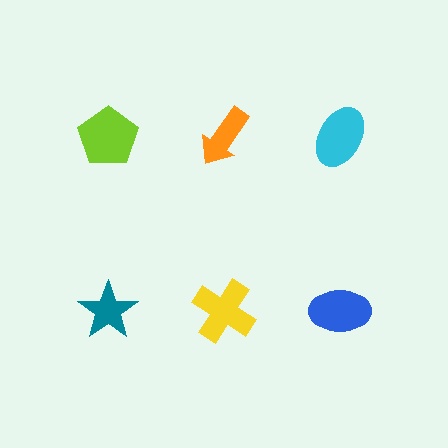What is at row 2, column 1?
A teal star.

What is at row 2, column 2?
A yellow cross.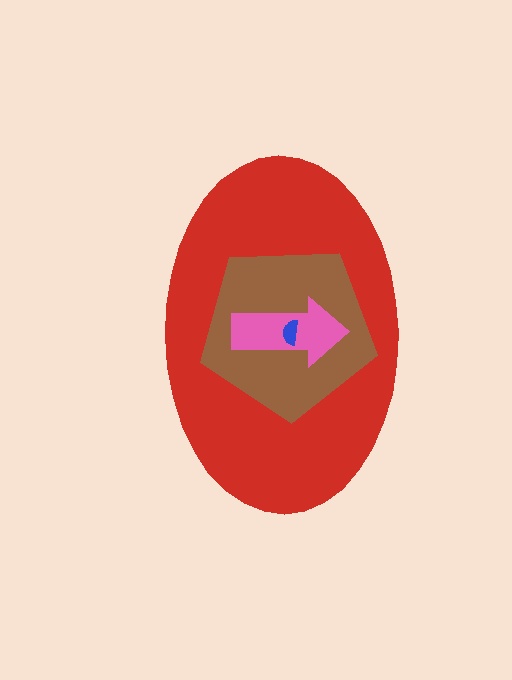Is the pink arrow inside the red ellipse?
Yes.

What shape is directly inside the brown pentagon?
The pink arrow.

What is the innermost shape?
The blue semicircle.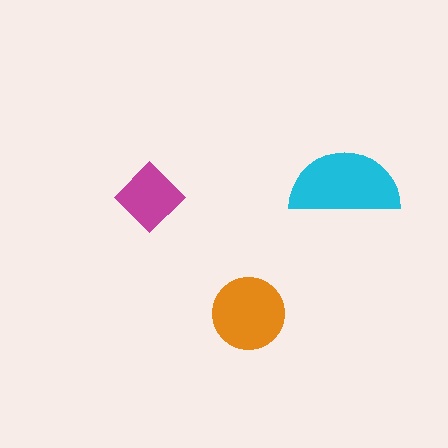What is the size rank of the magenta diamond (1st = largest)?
3rd.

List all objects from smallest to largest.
The magenta diamond, the orange circle, the cyan semicircle.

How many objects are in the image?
There are 3 objects in the image.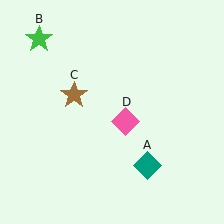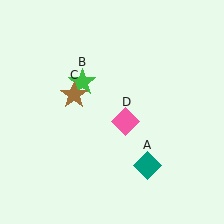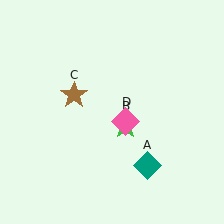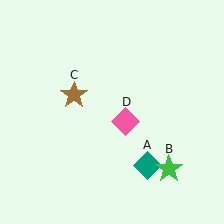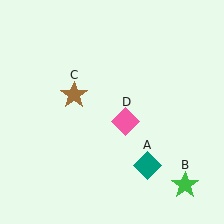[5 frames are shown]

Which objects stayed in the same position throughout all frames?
Teal diamond (object A) and brown star (object C) and pink diamond (object D) remained stationary.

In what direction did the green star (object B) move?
The green star (object B) moved down and to the right.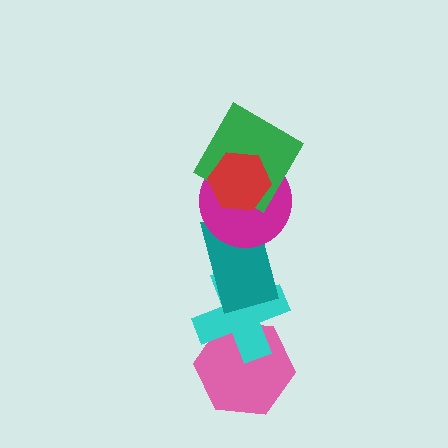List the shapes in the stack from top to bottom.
From top to bottom: the red hexagon, the green diamond, the magenta circle, the teal rectangle, the cyan cross, the pink hexagon.